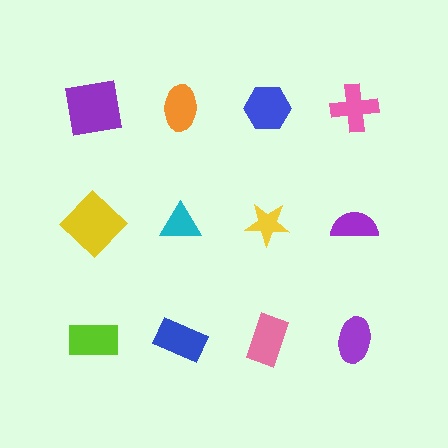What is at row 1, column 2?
An orange ellipse.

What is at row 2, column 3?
A yellow star.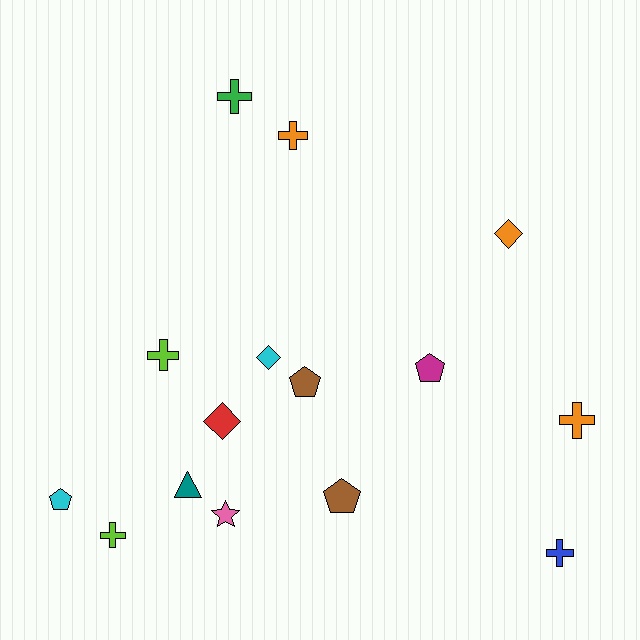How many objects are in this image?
There are 15 objects.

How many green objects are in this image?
There is 1 green object.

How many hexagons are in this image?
There are no hexagons.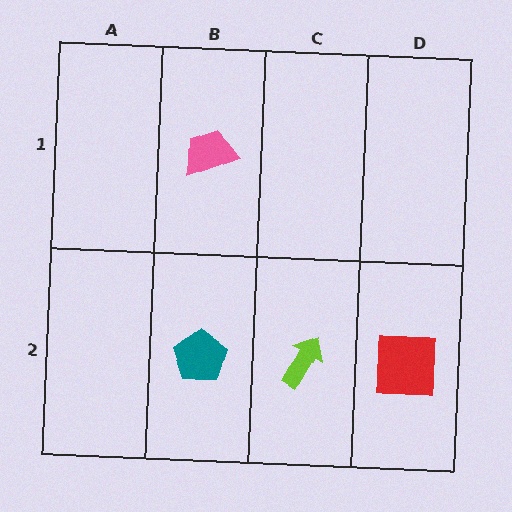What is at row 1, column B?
A pink trapezoid.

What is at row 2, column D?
A red square.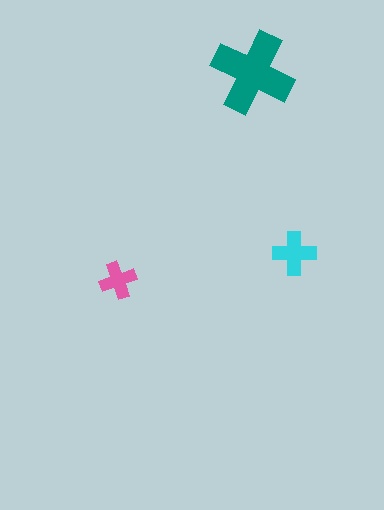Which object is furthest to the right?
The cyan cross is rightmost.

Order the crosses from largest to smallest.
the teal one, the cyan one, the pink one.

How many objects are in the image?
There are 3 objects in the image.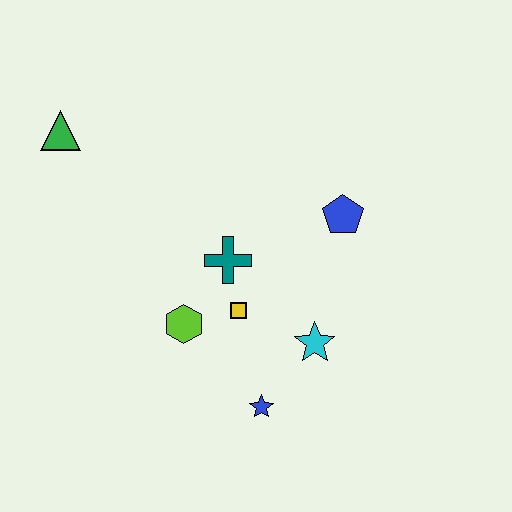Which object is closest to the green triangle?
The teal cross is closest to the green triangle.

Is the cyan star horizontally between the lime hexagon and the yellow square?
No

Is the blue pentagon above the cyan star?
Yes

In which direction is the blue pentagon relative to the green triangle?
The blue pentagon is to the right of the green triangle.